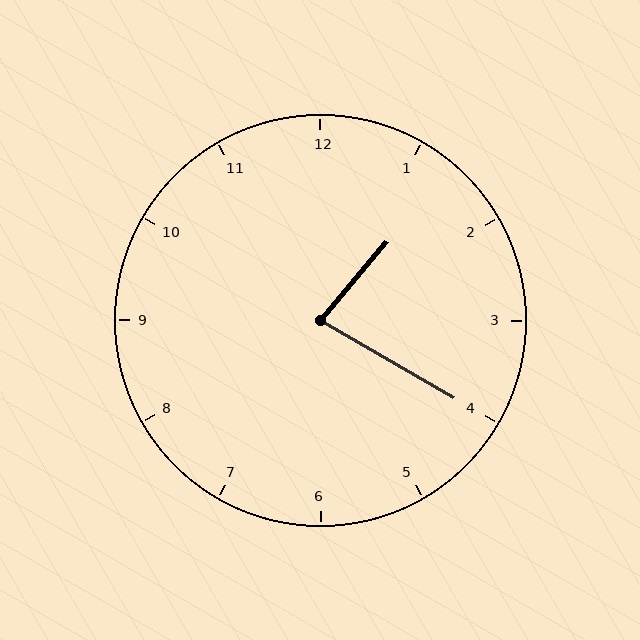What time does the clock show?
1:20.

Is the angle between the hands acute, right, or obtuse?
It is acute.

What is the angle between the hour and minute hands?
Approximately 80 degrees.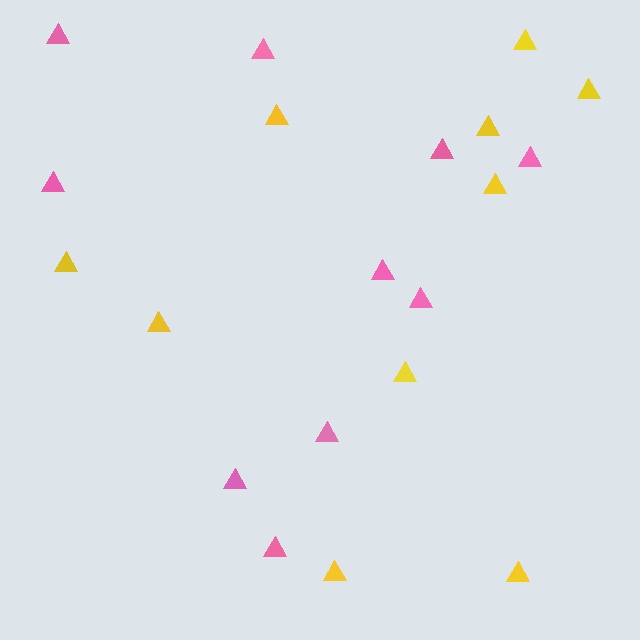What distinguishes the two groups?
There are 2 groups: one group of pink triangles (10) and one group of yellow triangles (10).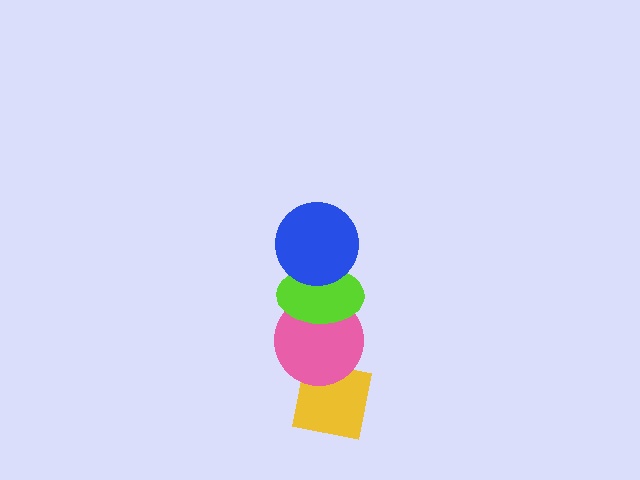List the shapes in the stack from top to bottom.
From top to bottom: the blue circle, the lime ellipse, the pink circle, the yellow square.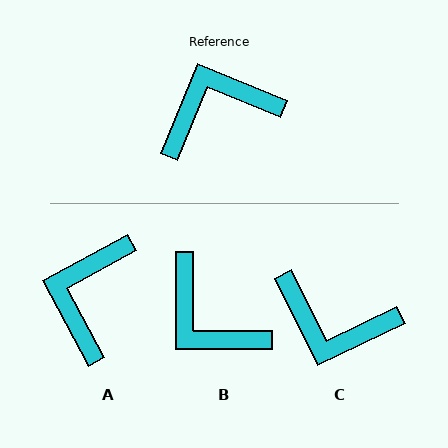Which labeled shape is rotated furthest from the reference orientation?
C, about 138 degrees away.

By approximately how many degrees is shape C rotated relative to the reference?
Approximately 138 degrees counter-clockwise.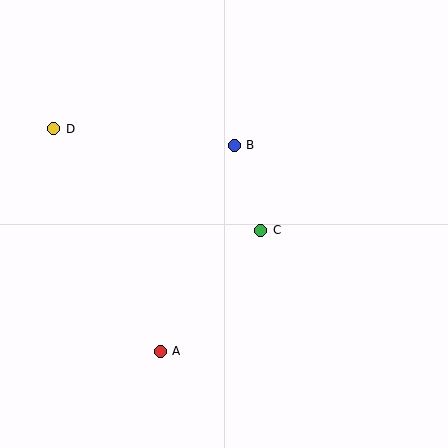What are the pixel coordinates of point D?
Point D is at (54, 129).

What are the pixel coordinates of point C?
Point C is at (261, 230).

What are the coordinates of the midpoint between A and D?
The midpoint between A and D is at (107, 240).